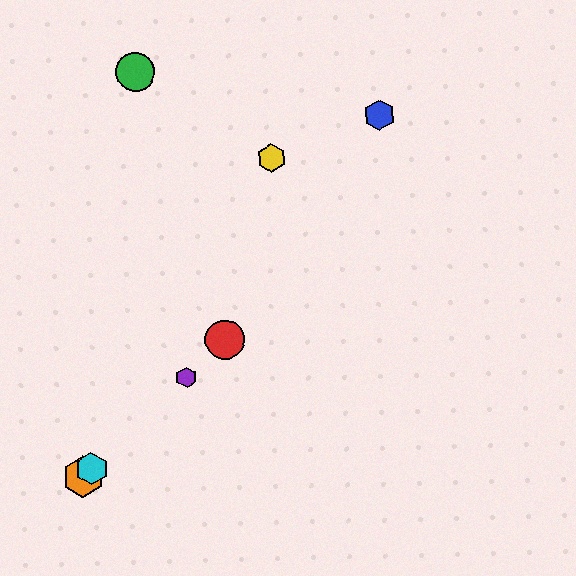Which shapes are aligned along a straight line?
The red circle, the purple hexagon, the orange hexagon, the cyan hexagon are aligned along a straight line.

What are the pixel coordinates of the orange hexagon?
The orange hexagon is at (83, 477).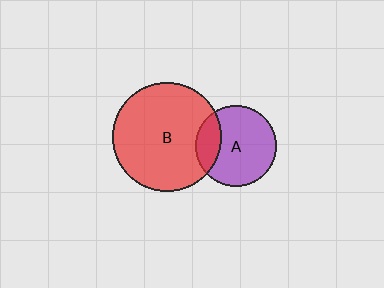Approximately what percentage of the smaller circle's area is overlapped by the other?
Approximately 20%.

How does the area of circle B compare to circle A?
Approximately 1.8 times.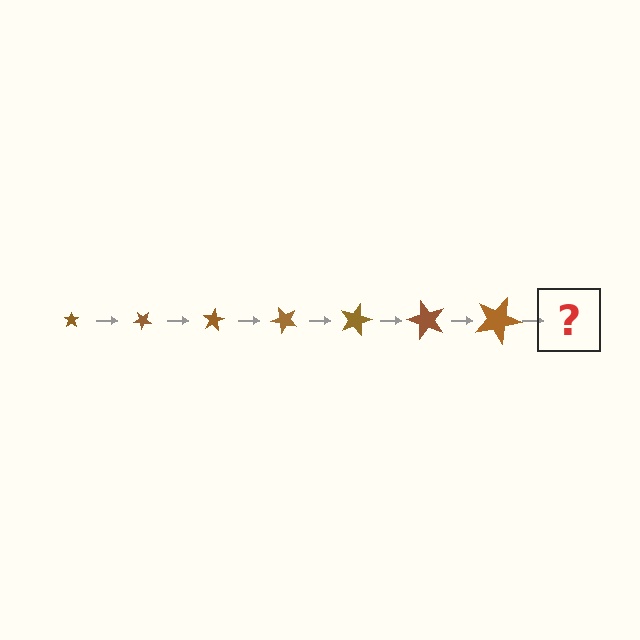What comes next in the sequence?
The next element should be a star, larger than the previous one and rotated 280 degrees from the start.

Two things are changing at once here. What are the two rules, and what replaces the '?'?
The two rules are that the star grows larger each step and it rotates 40 degrees each step. The '?' should be a star, larger than the previous one and rotated 280 degrees from the start.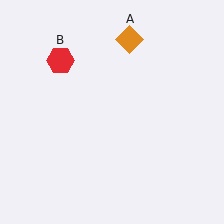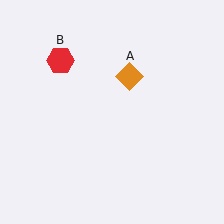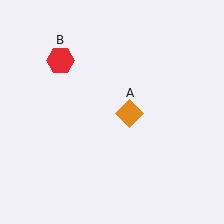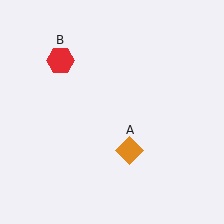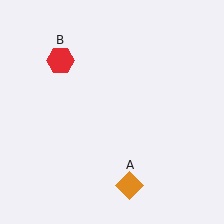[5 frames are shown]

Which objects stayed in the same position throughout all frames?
Red hexagon (object B) remained stationary.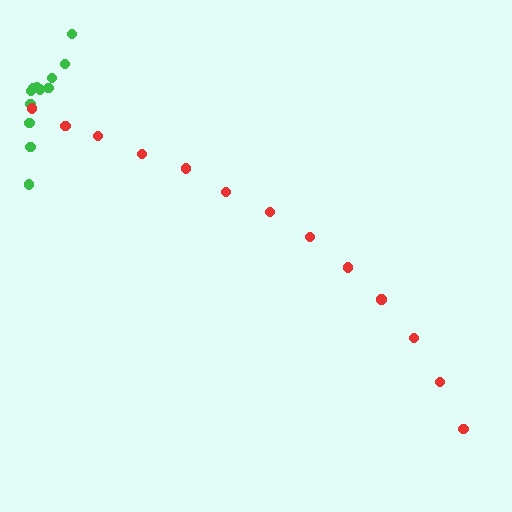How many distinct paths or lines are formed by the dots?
There are 2 distinct paths.